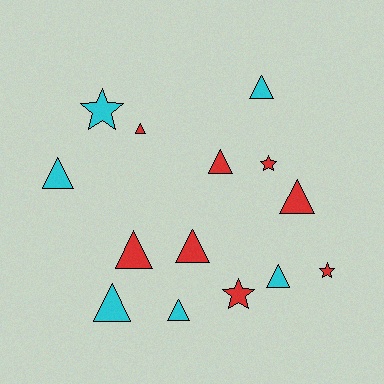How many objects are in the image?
There are 14 objects.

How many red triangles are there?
There are 5 red triangles.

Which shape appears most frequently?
Triangle, with 10 objects.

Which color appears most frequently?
Red, with 8 objects.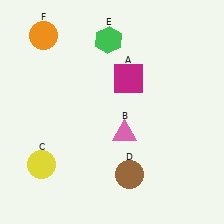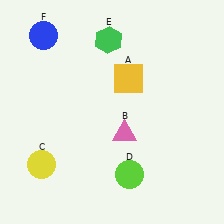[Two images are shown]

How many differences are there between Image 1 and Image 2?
There are 3 differences between the two images.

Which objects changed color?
A changed from magenta to yellow. D changed from brown to lime. F changed from orange to blue.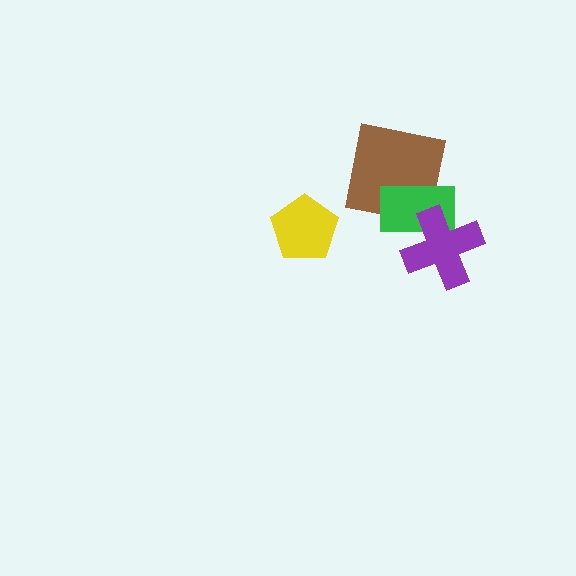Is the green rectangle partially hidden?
Yes, it is partially covered by another shape.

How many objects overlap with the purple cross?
1 object overlaps with the purple cross.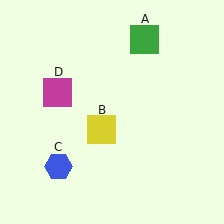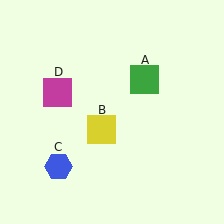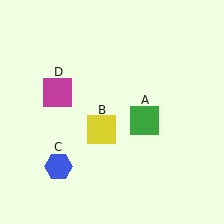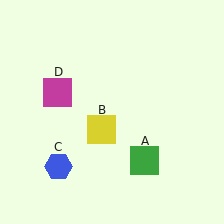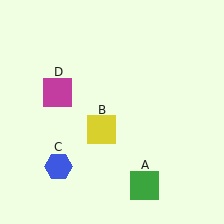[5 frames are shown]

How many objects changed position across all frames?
1 object changed position: green square (object A).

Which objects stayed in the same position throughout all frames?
Yellow square (object B) and blue hexagon (object C) and magenta square (object D) remained stationary.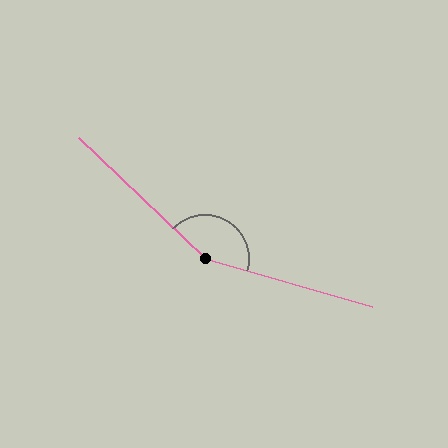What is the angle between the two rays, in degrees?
Approximately 152 degrees.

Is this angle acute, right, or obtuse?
It is obtuse.